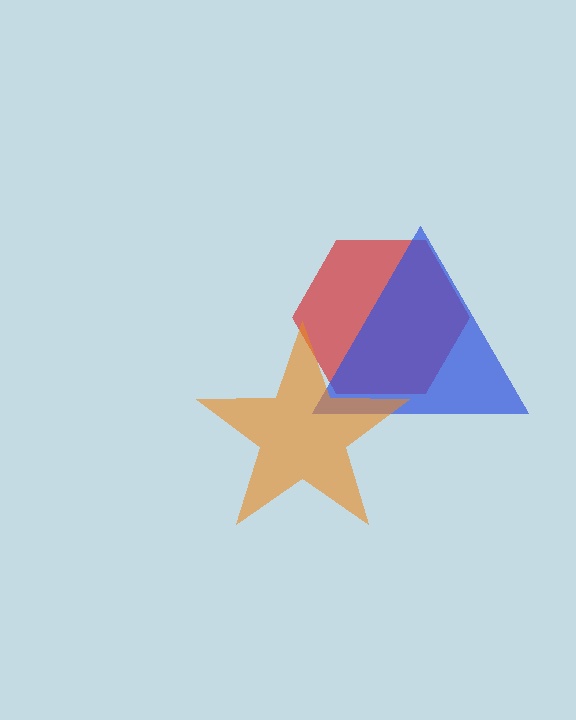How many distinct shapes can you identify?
There are 3 distinct shapes: a red hexagon, a blue triangle, an orange star.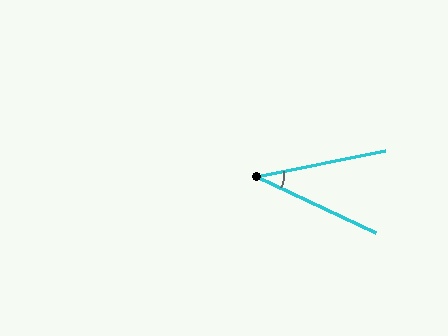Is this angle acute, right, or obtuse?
It is acute.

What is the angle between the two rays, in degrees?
Approximately 37 degrees.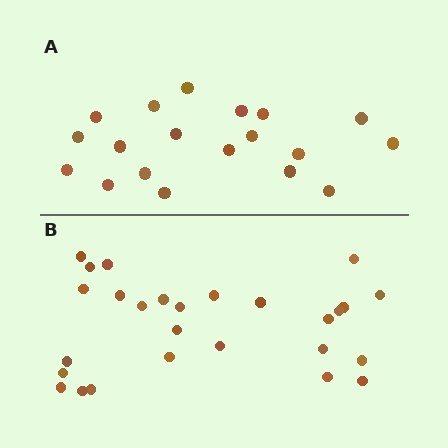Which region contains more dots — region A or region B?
Region B (the bottom region) has more dots.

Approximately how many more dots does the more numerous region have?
Region B has roughly 8 or so more dots than region A.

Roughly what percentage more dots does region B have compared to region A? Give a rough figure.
About 40% more.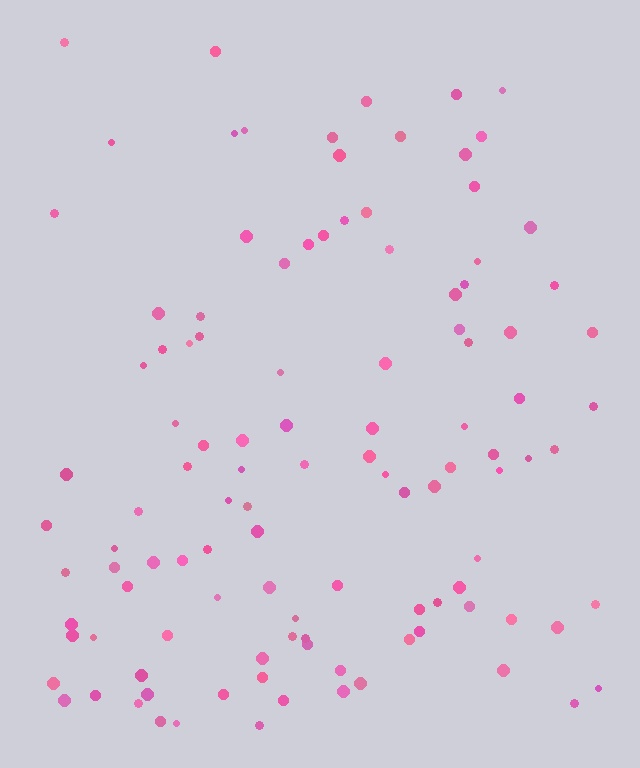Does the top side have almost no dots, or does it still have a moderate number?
Still a moderate number, just noticeably fewer than the bottom.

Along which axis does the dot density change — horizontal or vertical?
Vertical.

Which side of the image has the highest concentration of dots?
The bottom.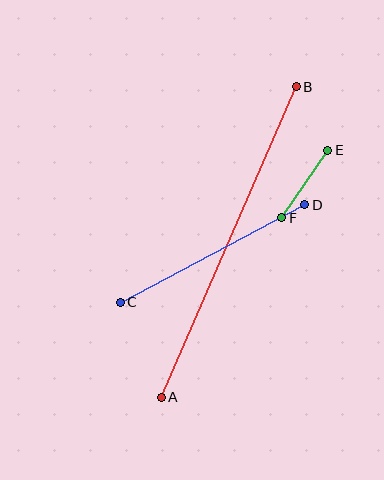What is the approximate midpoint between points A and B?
The midpoint is at approximately (229, 242) pixels.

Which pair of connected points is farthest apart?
Points A and B are farthest apart.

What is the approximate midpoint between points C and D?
The midpoint is at approximately (212, 254) pixels.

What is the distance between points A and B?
The distance is approximately 339 pixels.